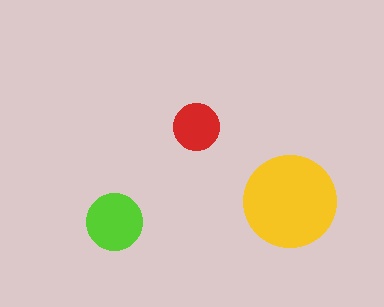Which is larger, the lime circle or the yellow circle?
The yellow one.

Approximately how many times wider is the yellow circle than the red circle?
About 2 times wider.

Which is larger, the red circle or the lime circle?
The lime one.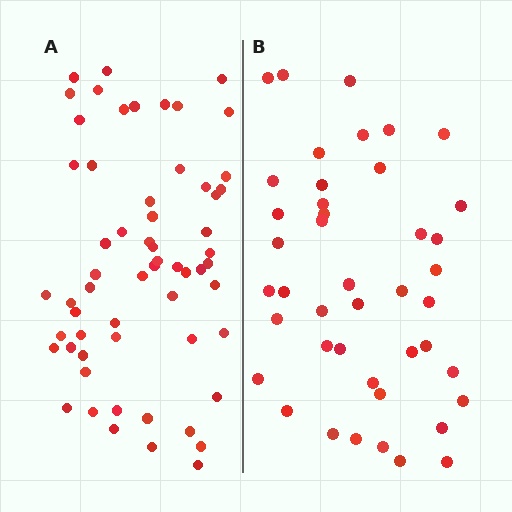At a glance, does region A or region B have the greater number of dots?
Region A (the left region) has more dots.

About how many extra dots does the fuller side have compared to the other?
Region A has approximately 15 more dots than region B.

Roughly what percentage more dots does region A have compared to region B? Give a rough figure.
About 40% more.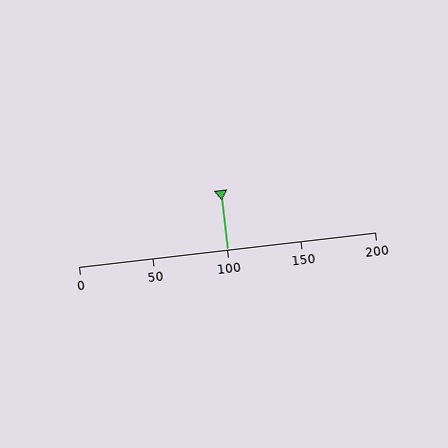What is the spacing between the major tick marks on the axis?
The major ticks are spaced 50 apart.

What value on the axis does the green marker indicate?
The marker indicates approximately 100.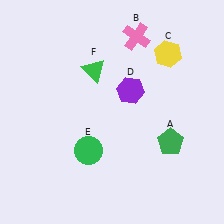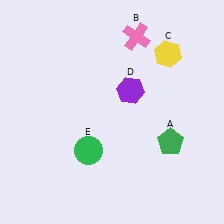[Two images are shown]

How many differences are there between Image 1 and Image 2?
There is 1 difference between the two images.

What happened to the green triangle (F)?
The green triangle (F) was removed in Image 2. It was in the top-left area of Image 1.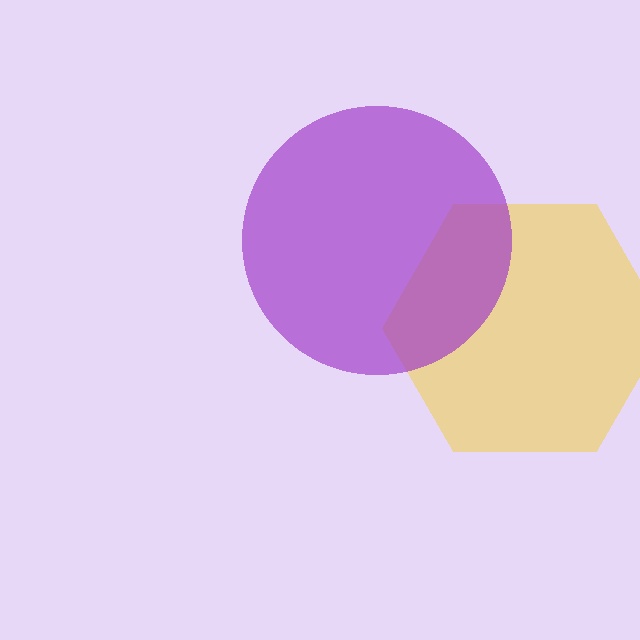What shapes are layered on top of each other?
The layered shapes are: a yellow hexagon, a purple circle.